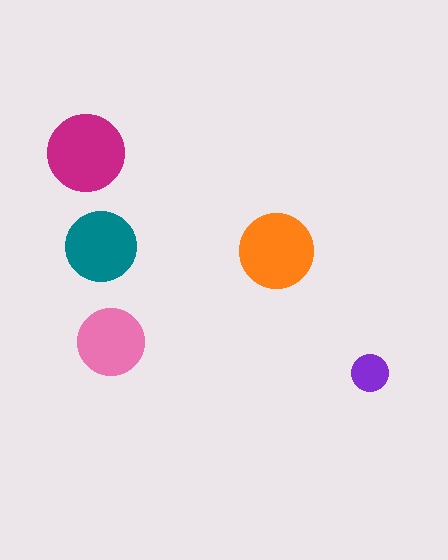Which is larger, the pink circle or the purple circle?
The pink one.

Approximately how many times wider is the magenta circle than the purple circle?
About 2 times wider.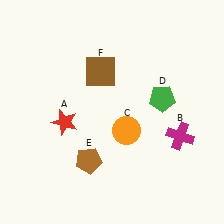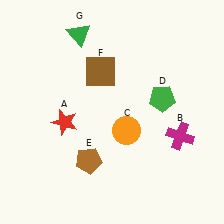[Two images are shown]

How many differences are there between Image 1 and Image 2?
There is 1 difference between the two images.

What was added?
A green triangle (G) was added in Image 2.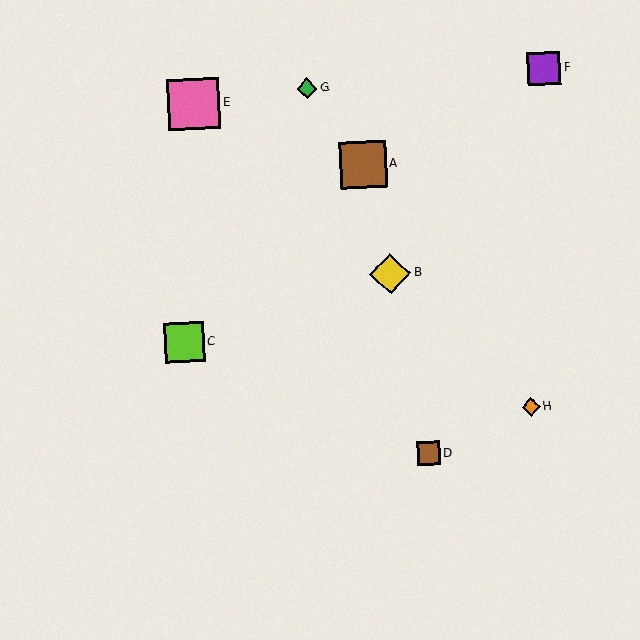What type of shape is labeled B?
Shape B is a yellow diamond.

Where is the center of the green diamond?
The center of the green diamond is at (307, 89).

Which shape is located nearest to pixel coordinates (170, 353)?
The lime square (labeled C) at (184, 342) is nearest to that location.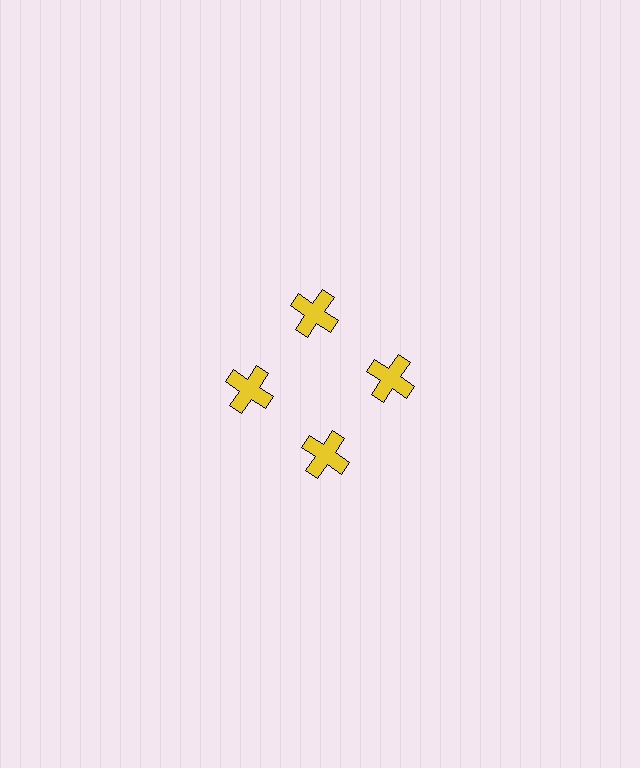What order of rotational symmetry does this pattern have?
This pattern has 4-fold rotational symmetry.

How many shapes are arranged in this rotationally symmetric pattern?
There are 4 shapes, arranged in 4 groups of 1.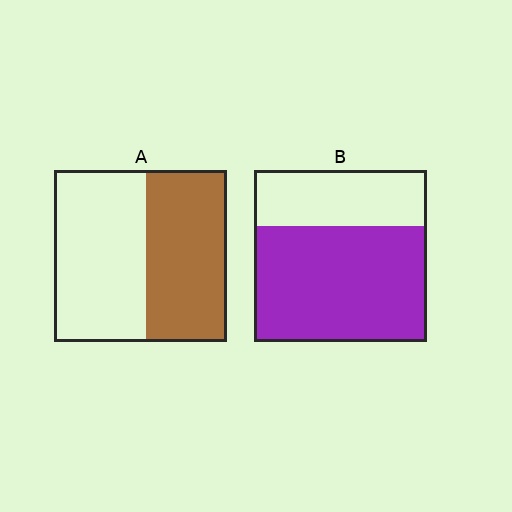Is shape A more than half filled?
Roughly half.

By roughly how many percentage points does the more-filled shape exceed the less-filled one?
By roughly 20 percentage points (B over A).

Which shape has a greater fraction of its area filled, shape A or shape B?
Shape B.